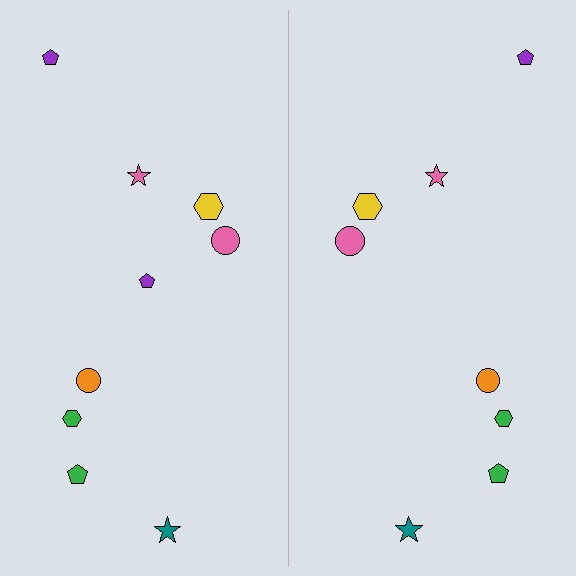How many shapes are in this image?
There are 17 shapes in this image.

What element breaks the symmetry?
A purple pentagon is missing from the right side.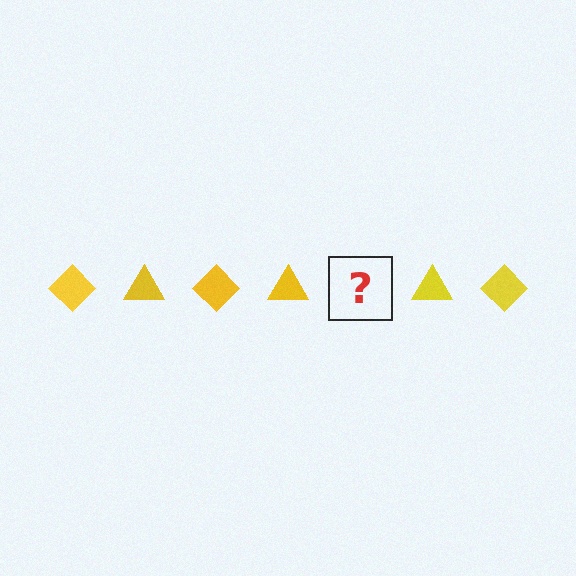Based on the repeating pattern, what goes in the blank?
The blank should be a yellow diamond.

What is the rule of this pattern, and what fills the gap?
The rule is that the pattern cycles through diamond, triangle shapes in yellow. The gap should be filled with a yellow diamond.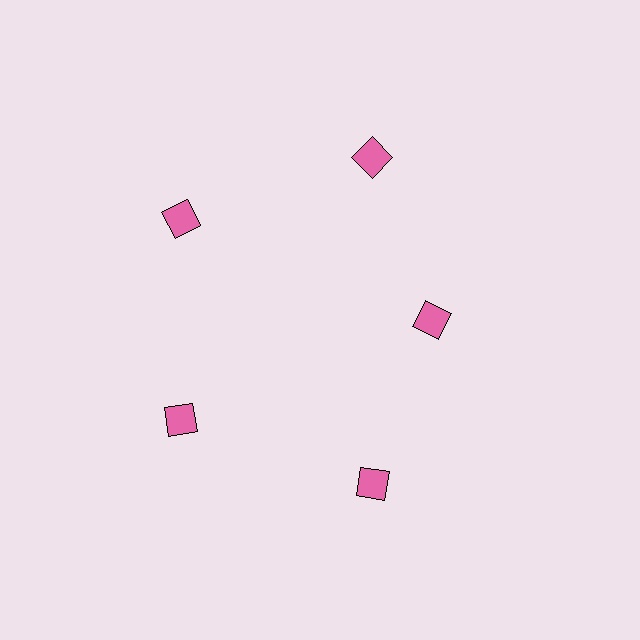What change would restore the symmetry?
The symmetry would be restored by moving it outward, back onto the ring so that all 5 squares sit at equal angles and equal distance from the center.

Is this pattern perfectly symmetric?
No. The 5 pink squares are arranged in a ring, but one element near the 3 o'clock position is pulled inward toward the center, breaking the 5-fold rotational symmetry.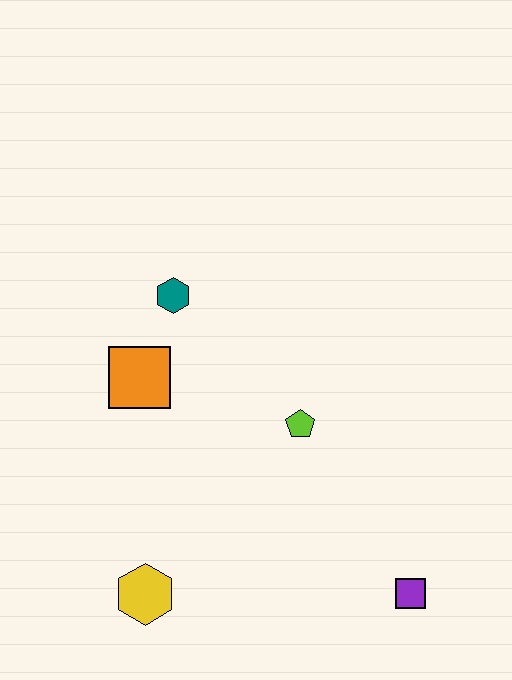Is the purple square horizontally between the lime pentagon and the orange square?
No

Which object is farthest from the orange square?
The purple square is farthest from the orange square.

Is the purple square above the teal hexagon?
No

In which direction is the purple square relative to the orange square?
The purple square is to the right of the orange square.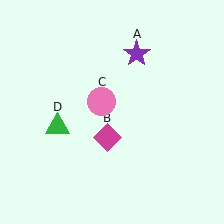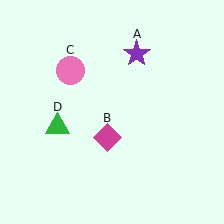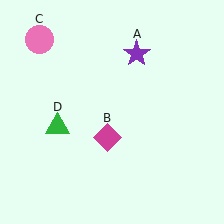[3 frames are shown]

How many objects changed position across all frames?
1 object changed position: pink circle (object C).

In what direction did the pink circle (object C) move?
The pink circle (object C) moved up and to the left.